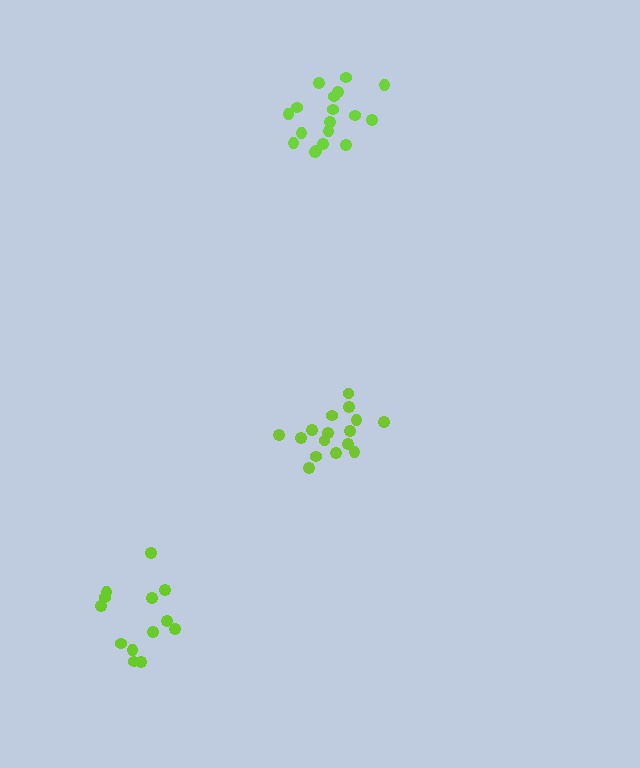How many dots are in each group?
Group 1: 18 dots, Group 2: 16 dots, Group 3: 13 dots (47 total).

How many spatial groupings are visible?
There are 3 spatial groupings.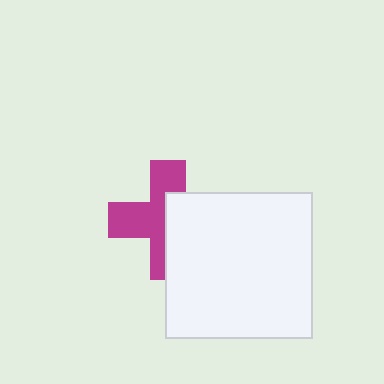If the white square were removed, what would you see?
You would see the complete magenta cross.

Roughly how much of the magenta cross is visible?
About half of it is visible (roughly 55%).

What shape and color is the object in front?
The object in front is a white square.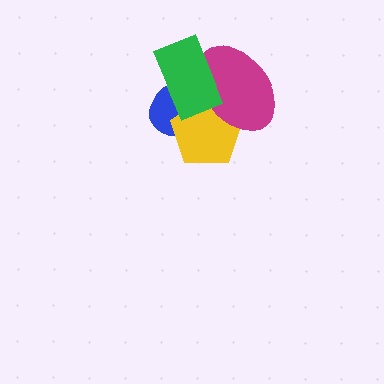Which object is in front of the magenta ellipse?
The green rectangle is in front of the magenta ellipse.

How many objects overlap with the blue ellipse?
3 objects overlap with the blue ellipse.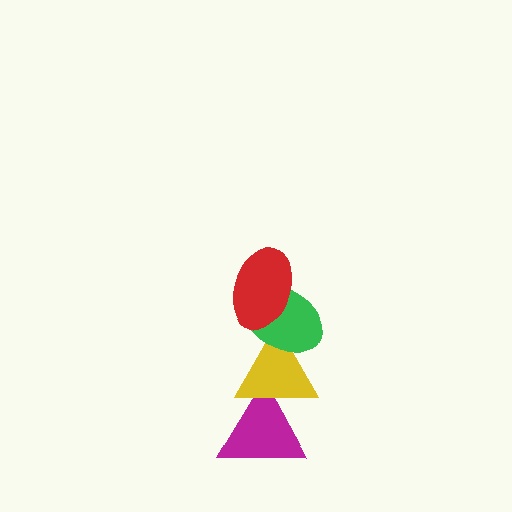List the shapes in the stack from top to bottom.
From top to bottom: the red ellipse, the green ellipse, the yellow triangle, the magenta triangle.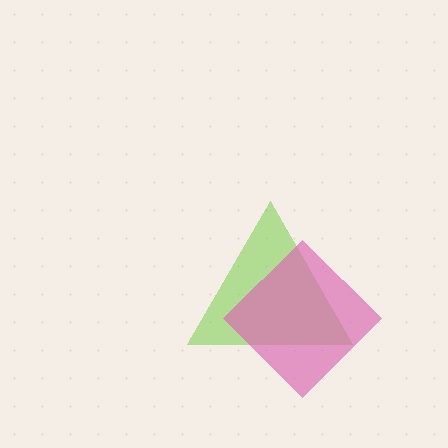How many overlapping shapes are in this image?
There are 2 overlapping shapes in the image.